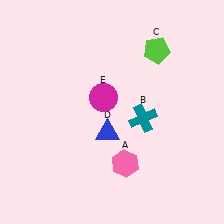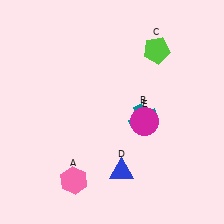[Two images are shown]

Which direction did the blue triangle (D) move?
The blue triangle (D) moved down.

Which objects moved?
The objects that moved are: the pink hexagon (A), the blue triangle (D), the magenta circle (E).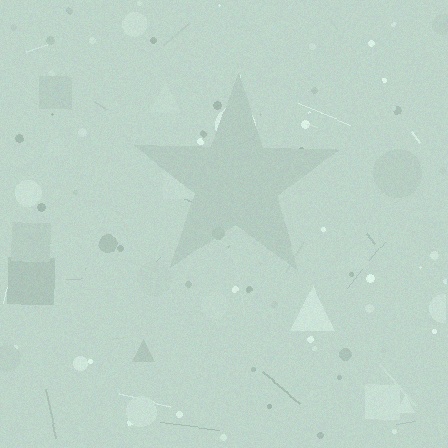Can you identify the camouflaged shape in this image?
The camouflaged shape is a star.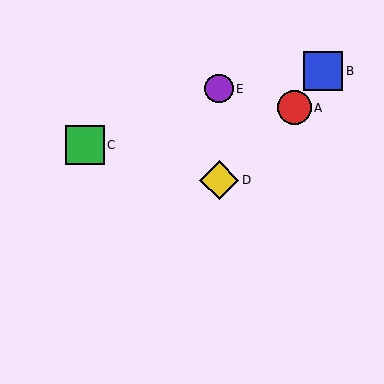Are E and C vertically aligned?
No, E is at x≈219 and C is at x≈85.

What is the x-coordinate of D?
Object D is at x≈219.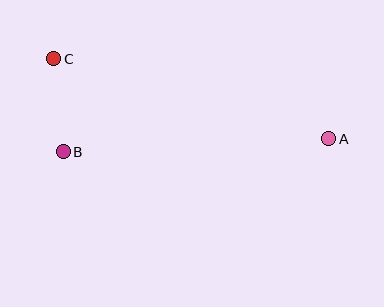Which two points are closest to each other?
Points B and C are closest to each other.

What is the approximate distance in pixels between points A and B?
The distance between A and B is approximately 266 pixels.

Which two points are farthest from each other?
Points A and C are farthest from each other.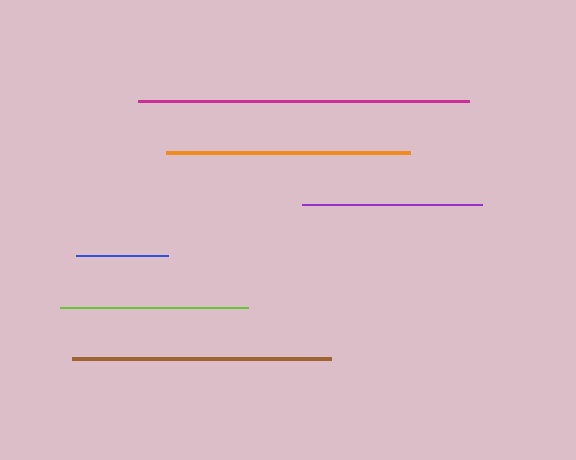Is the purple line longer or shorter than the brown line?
The brown line is longer than the purple line.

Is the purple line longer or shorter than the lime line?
The lime line is longer than the purple line.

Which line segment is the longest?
The magenta line is the longest at approximately 331 pixels.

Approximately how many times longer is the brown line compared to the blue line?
The brown line is approximately 2.8 times the length of the blue line.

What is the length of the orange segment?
The orange segment is approximately 244 pixels long.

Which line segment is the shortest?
The blue line is the shortest at approximately 92 pixels.